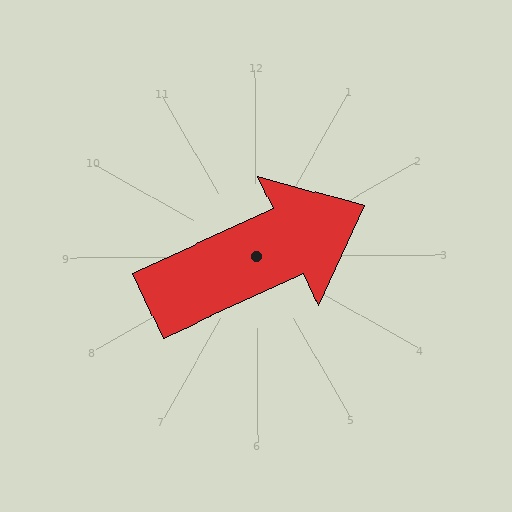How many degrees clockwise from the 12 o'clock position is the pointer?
Approximately 65 degrees.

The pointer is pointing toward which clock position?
Roughly 2 o'clock.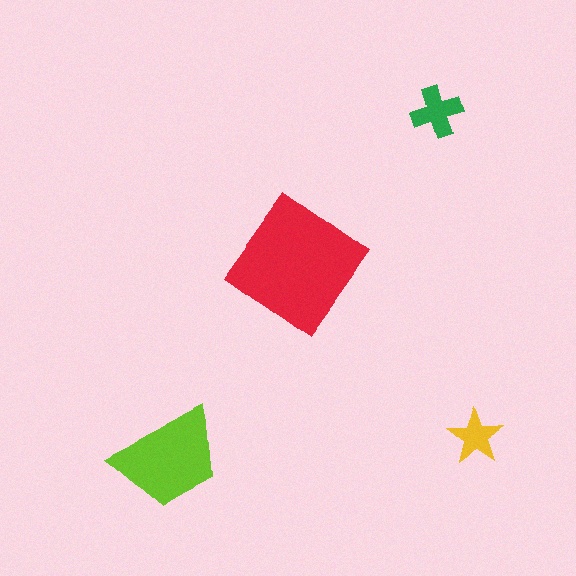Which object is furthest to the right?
The yellow star is rightmost.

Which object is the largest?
The red diamond.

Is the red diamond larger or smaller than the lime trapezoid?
Larger.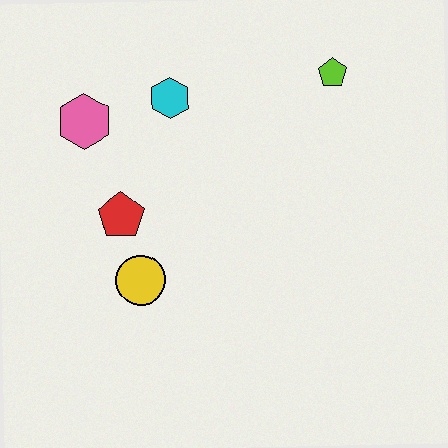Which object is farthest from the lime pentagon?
The yellow circle is farthest from the lime pentagon.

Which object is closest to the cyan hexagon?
The pink hexagon is closest to the cyan hexagon.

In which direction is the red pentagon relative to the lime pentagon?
The red pentagon is to the left of the lime pentagon.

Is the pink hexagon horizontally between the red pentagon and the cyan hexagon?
No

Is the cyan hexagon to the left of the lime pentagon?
Yes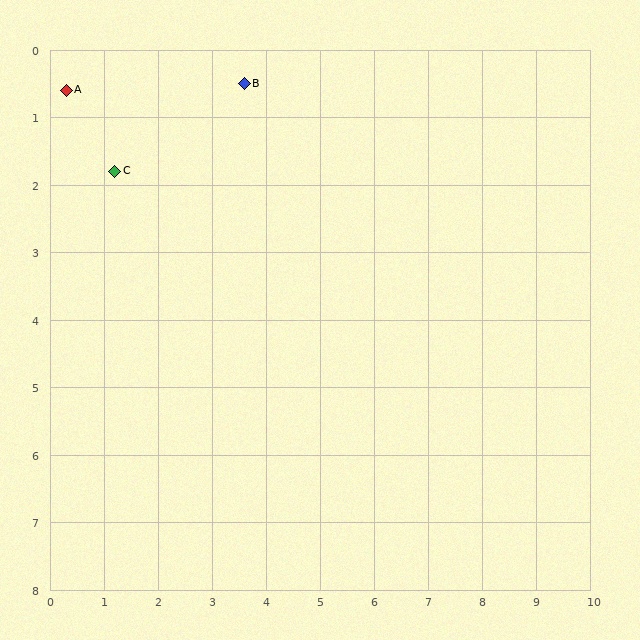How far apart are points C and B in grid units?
Points C and B are about 2.7 grid units apart.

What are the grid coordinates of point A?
Point A is at approximately (0.3, 0.6).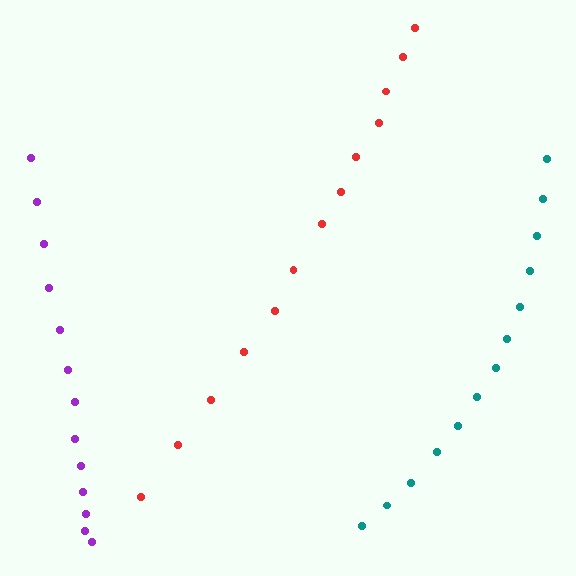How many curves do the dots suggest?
There are 3 distinct paths.